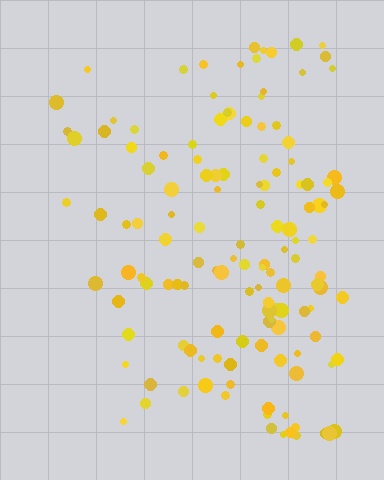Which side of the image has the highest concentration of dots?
The right.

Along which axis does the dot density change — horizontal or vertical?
Horizontal.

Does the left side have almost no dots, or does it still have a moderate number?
Still a moderate number, just noticeably fewer than the right.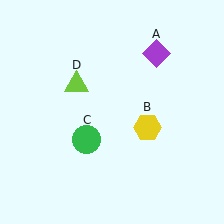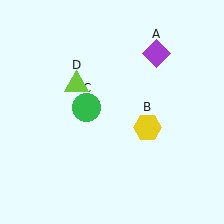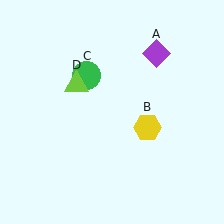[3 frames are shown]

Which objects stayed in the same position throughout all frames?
Purple diamond (object A) and yellow hexagon (object B) and lime triangle (object D) remained stationary.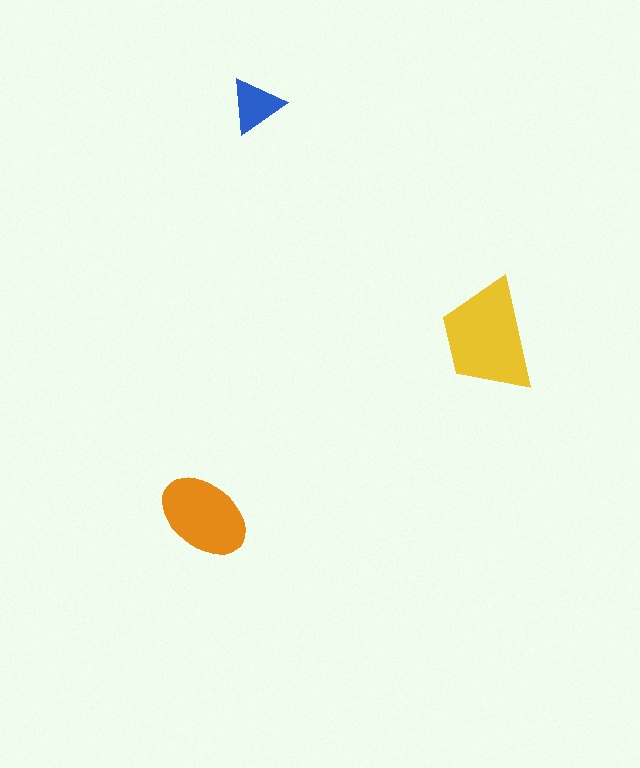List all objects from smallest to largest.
The blue triangle, the orange ellipse, the yellow trapezoid.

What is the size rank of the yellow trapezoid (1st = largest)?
1st.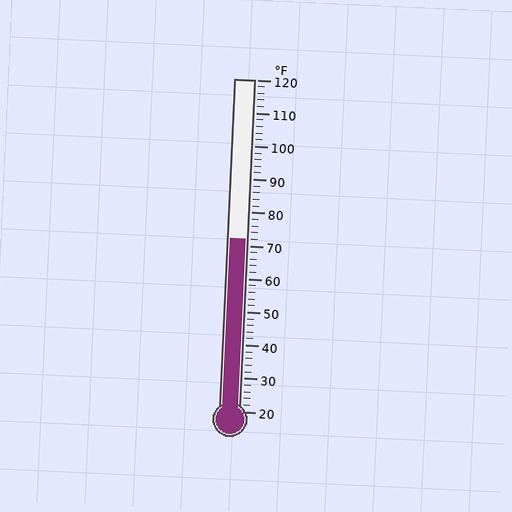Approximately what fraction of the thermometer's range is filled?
The thermometer is filled to approximately 50% of its range.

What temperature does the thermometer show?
The thermometer shows approximately 72°F.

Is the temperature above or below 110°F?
The temperature is below 110°F.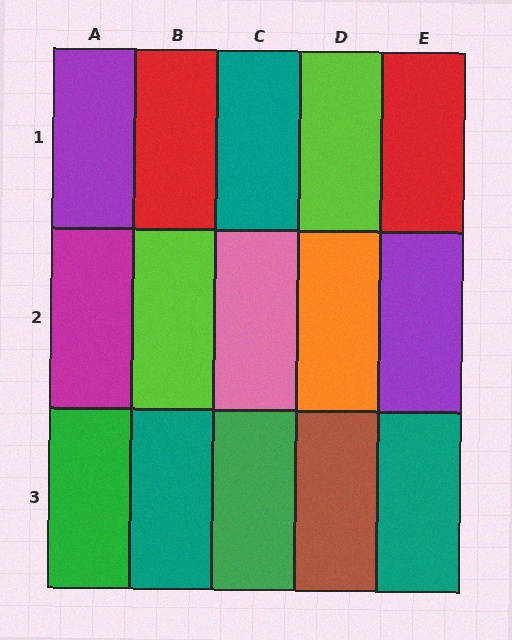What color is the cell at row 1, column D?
Lime.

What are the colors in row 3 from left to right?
Green, teal, green, brown, teal.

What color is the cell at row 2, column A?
Magenta.